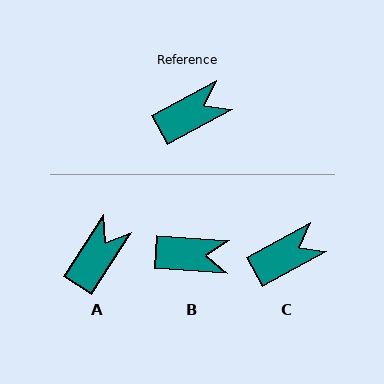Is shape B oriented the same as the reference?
No, it is off by about 32 degrees.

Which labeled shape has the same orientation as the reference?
C.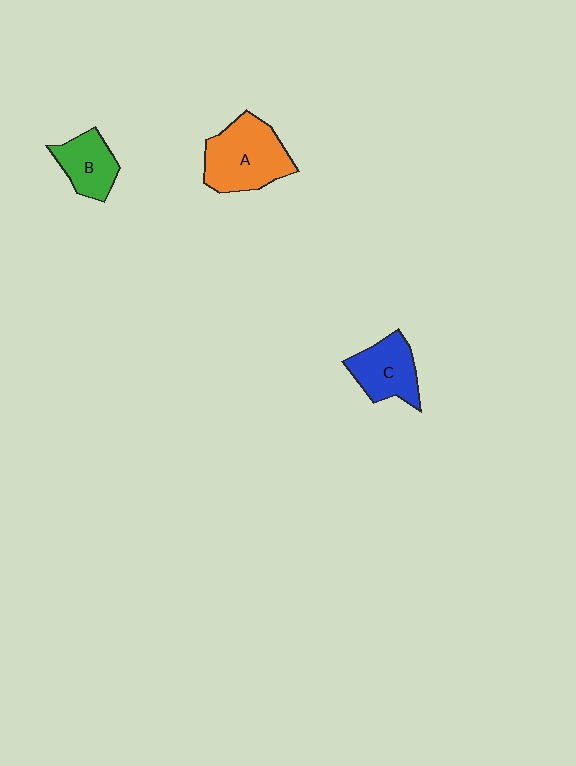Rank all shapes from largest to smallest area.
From largest to smallest: A (orange), C (blue), B (green).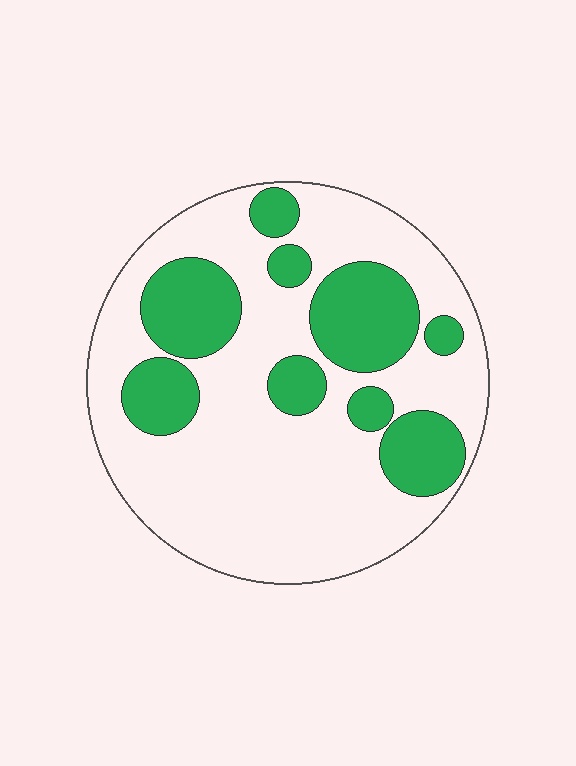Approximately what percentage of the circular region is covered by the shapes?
Approximately 30%.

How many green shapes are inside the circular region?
9.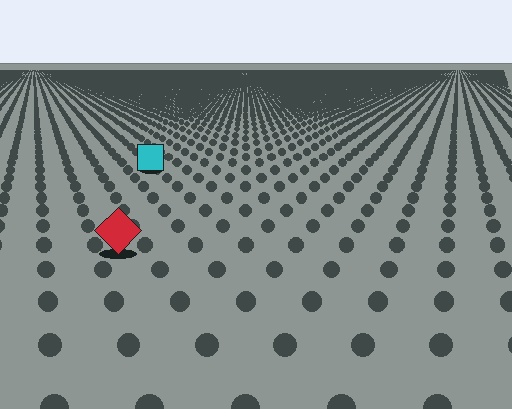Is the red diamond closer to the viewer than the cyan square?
Yes. The red diamond is closer — you can tell from the texture gradient: the ground texture is coarser near it.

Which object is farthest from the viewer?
The cyan square is farthest from the viewer. It appears smaller and the ground texture around it is denser.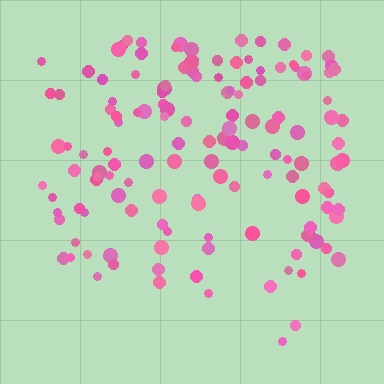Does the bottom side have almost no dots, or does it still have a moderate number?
Still a moderate number, just noticeably fewer than the top.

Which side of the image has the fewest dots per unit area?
The bottom.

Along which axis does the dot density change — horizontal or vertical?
Vertical.